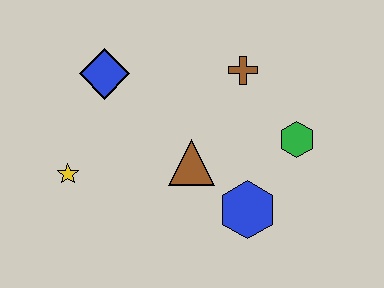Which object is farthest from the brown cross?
The yellow star is farthest from the brown cross.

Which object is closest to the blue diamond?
The yellow star is closest to the blue diamond.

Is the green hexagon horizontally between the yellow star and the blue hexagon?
No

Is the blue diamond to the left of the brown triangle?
Yes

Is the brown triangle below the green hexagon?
Yes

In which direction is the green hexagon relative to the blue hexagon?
The green hexagon is above the blue hexagon.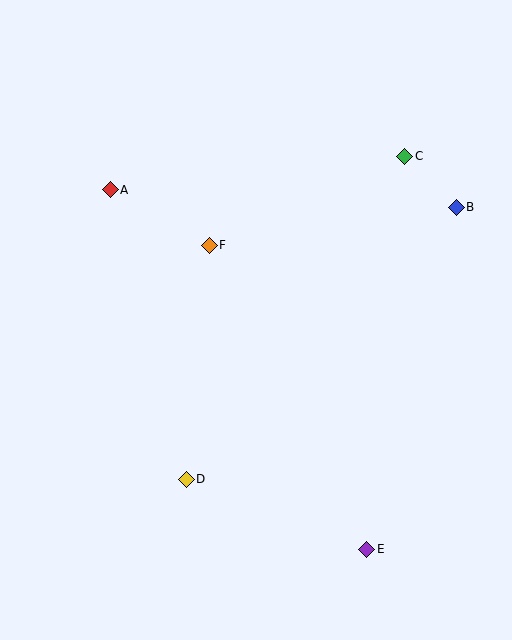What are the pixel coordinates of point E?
Point E is at (367, 549).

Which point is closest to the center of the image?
Point F at (209, 245) is closest to the center.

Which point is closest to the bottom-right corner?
Point E is closest to the bottom-right corner.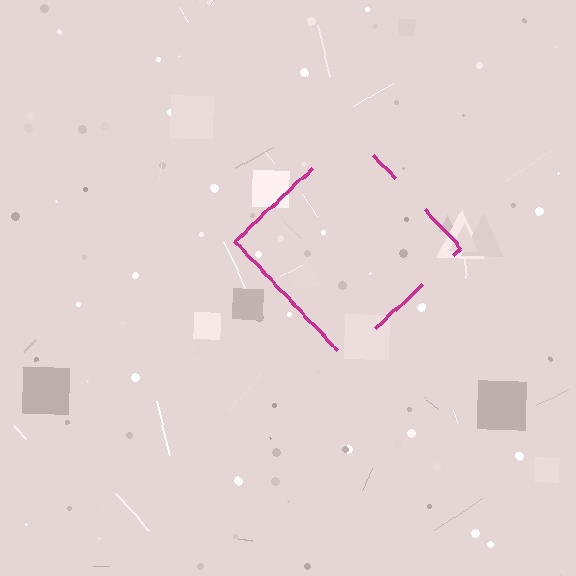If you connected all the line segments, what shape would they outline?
They would outline a diamond.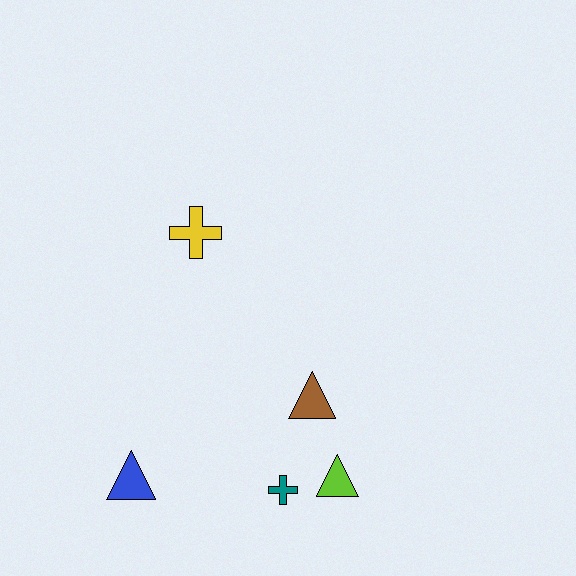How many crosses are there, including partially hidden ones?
There are 2 crosses.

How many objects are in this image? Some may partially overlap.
There are 5 objects.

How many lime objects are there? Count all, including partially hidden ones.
There is 1 lime object.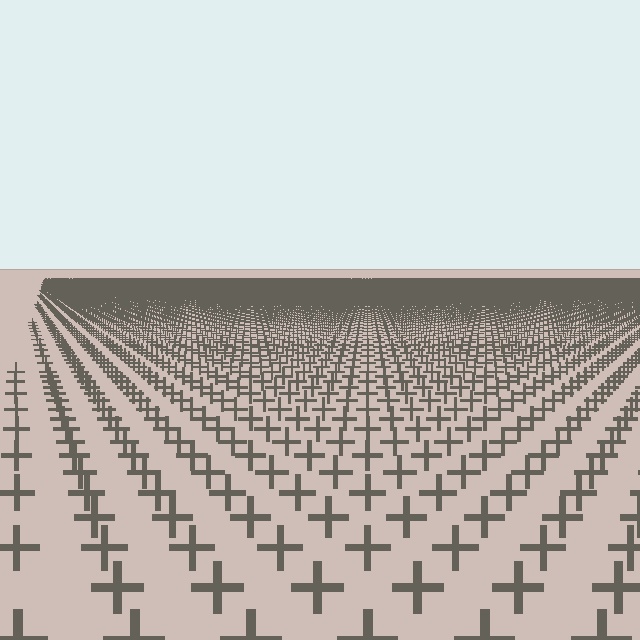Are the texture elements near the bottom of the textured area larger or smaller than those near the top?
Larger. Near the bottom, elements are closer to the viewer and appear at a bigger on-screen size.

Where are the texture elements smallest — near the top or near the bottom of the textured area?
Near the top.